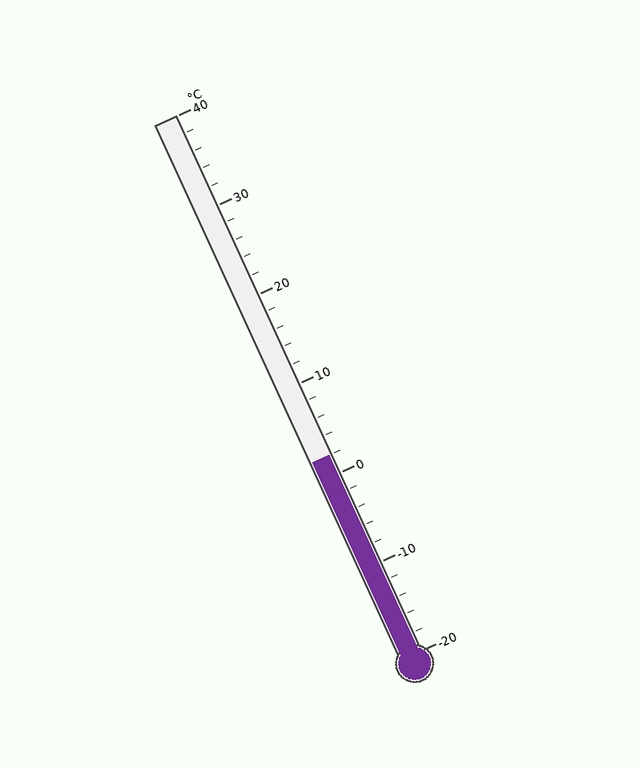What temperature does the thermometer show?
The thermometer shows approximately 2°C.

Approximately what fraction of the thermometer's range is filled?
The thermometer is filled to approximately 35% of its range.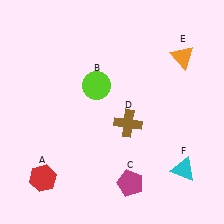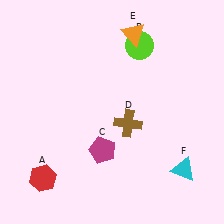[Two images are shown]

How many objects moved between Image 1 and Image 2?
3 objects moved between the two images.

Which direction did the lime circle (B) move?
The lime circle (B) moved right.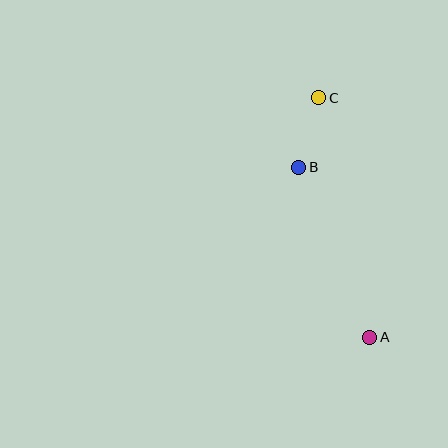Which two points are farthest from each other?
Points A and C are farthest from each other.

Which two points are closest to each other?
Points B and C are closest to each other.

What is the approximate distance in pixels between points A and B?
The distance between A and B is approximately 184 pixels.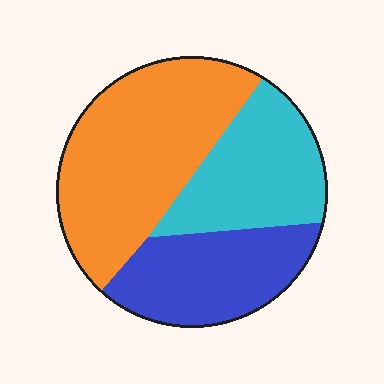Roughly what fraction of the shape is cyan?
Cyan covers 28% of the shape.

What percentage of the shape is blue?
Blue takes up between a quarter and a half of the shape.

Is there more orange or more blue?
Orange.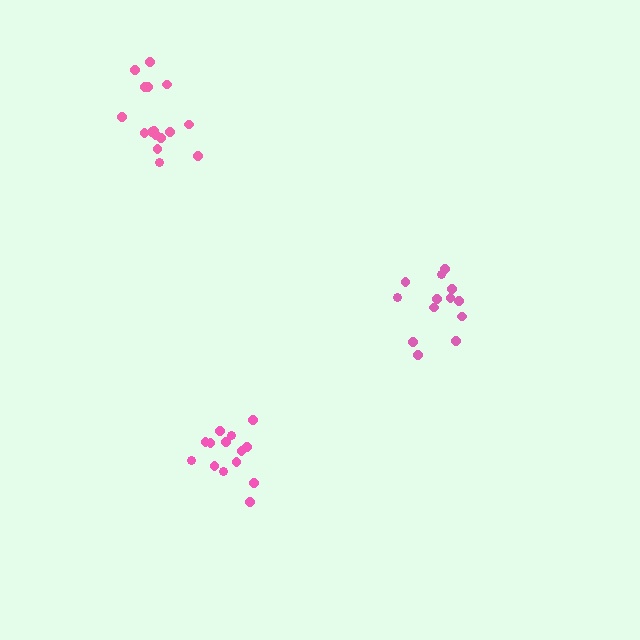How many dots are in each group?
Group 1: 16 dots, Group 2: 13 dots, Group 3: 14 dots (43 total).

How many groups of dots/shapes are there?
There are 3 groups.